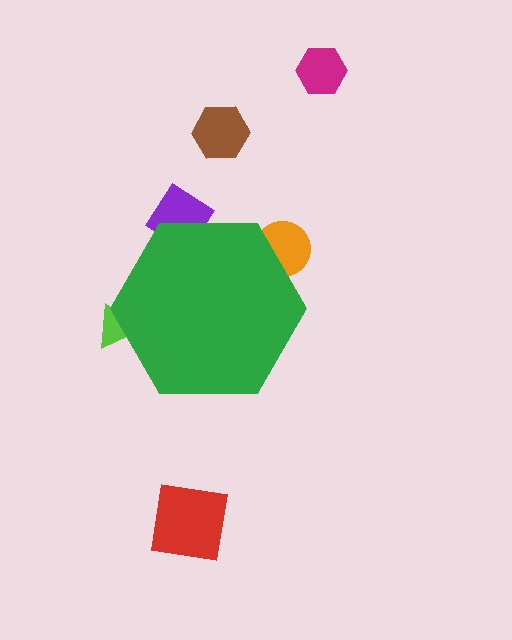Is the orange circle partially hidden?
Yes, the orange circle is partially hidden behind the green hexagon.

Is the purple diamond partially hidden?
Yes, the purple diamond is partially hidden behind the green hexagon.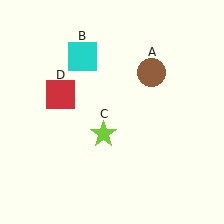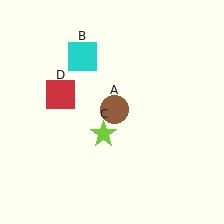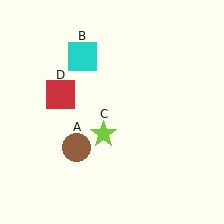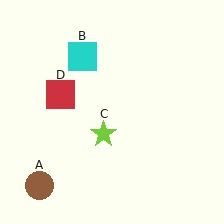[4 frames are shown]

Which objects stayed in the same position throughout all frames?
Cyan square (object B) and lime star (object C) and red square (object D) remained stationary.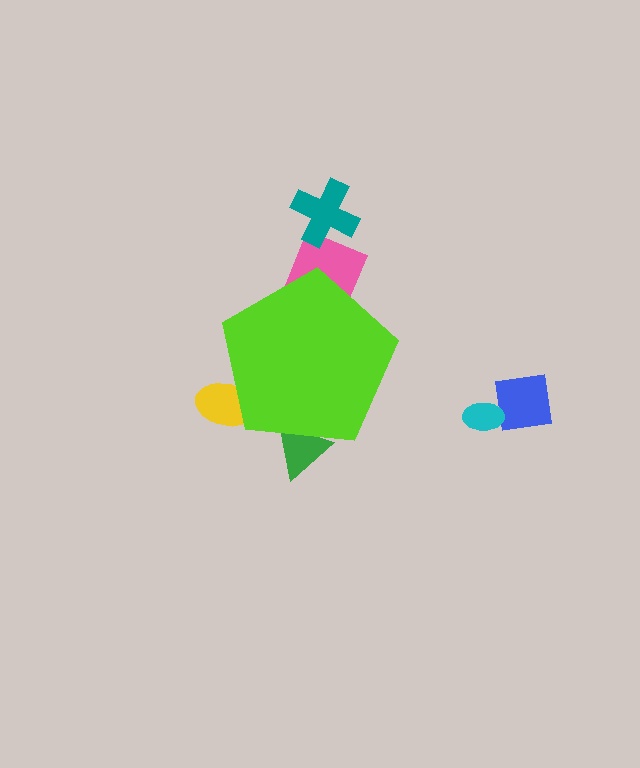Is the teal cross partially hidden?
No, the teal cross is fully visible.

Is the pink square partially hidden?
Yes, the pink square is partially hidden behind the lime pentagon.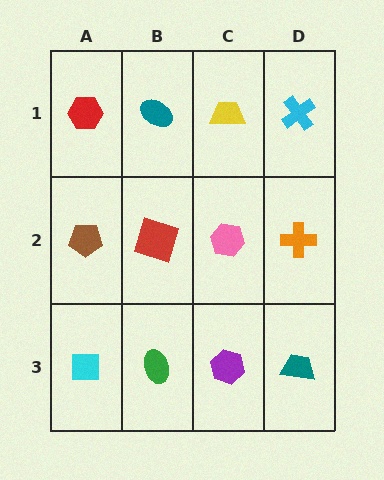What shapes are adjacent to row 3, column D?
An orange cross (row 2, column D), a purple hexagon (row 3, column C).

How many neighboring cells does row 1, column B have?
3.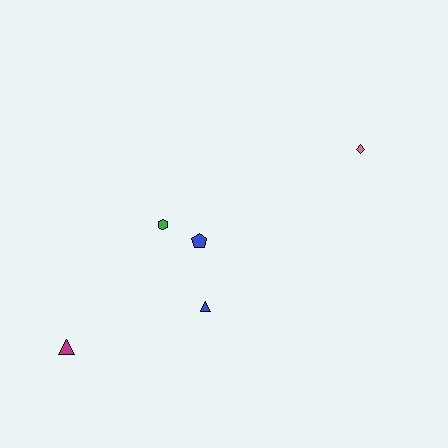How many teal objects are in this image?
There are no teal objects.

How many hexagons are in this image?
There is 1 hexagon.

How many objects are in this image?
There are 5 objects.